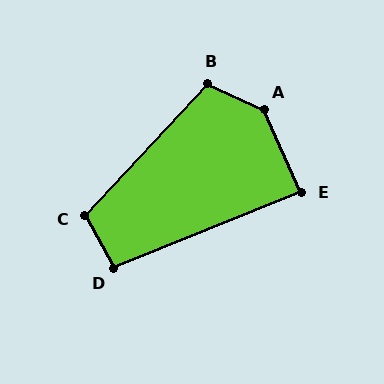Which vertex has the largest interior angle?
A, at approximately 139 degrees.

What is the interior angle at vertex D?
Approximately 96 degrees (obtuse).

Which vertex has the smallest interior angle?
E, at approximately 88 degrees.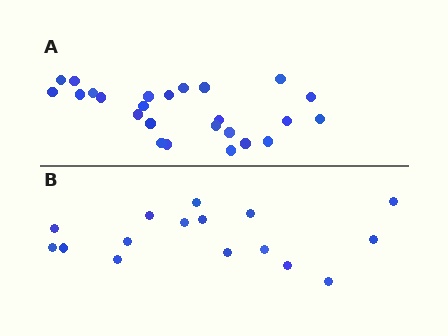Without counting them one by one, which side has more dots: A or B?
Region A (the top region) has more dots.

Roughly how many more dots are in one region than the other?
Region A has roughly 8 or so more dots than region B.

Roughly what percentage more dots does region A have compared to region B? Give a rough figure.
About 55% more.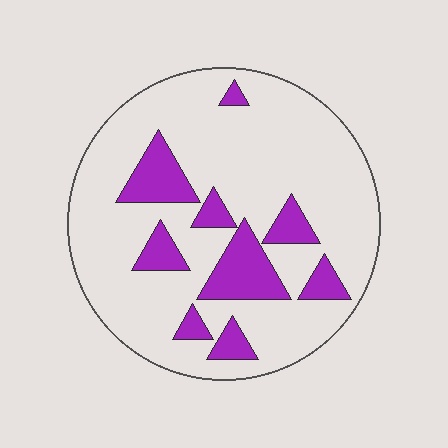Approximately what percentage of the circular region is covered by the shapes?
Approximately 20%.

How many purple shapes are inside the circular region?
9.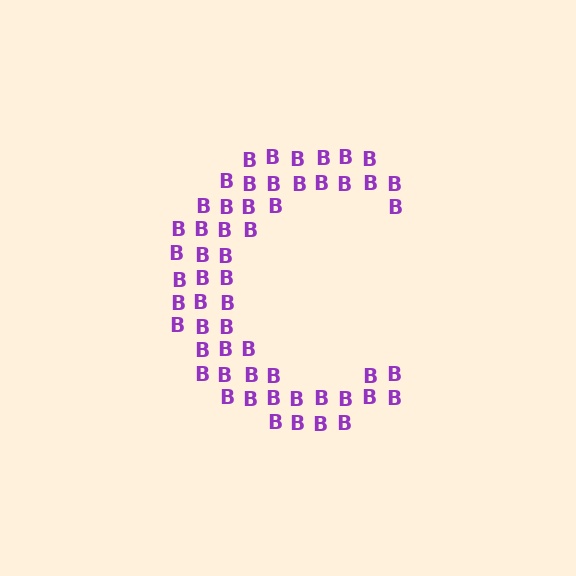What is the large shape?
The large shape is the letter C.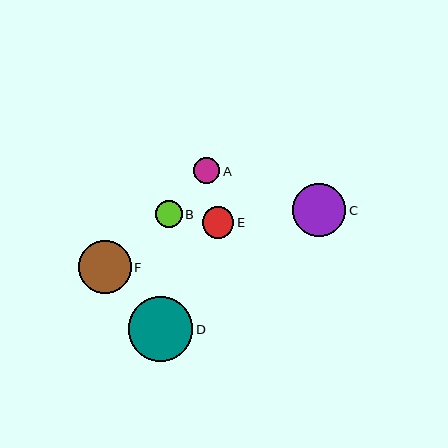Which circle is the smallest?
Circle A is the smallest with a size of approximately 26 pixels.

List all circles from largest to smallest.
From largest to smallest: D, C, F, E, B, A.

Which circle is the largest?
Circle D is the largest with a size of approximately 65 pixels.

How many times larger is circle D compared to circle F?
Circle D is approximately 1.2 times the size of circle F.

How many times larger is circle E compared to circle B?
Circle E is approximately 1.2 times the size of circle B.